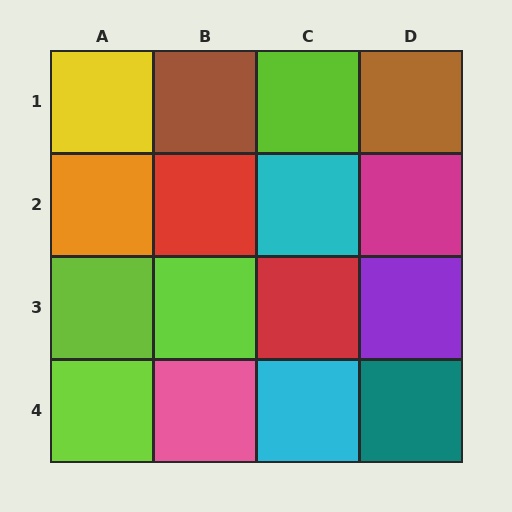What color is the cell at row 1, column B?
Brown.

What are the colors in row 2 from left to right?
Orange, red, cyan, magenta.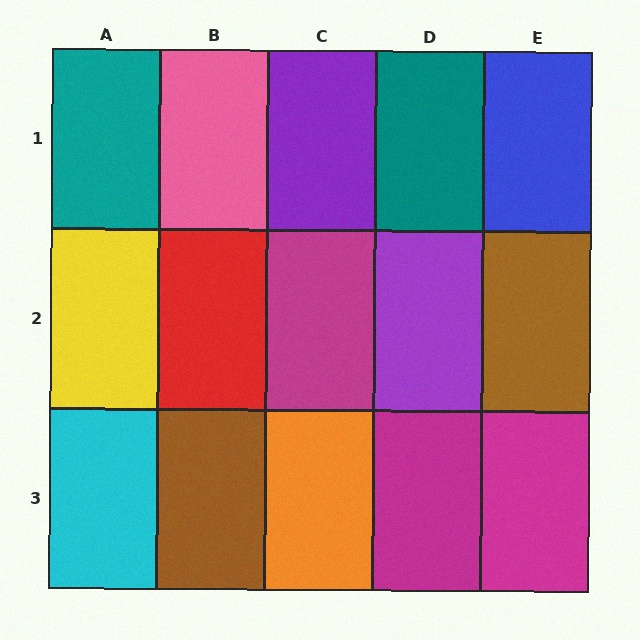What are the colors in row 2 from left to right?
Yellow, red, magenta, purple, brown.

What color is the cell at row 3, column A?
Cyan.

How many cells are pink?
1 cell is pink.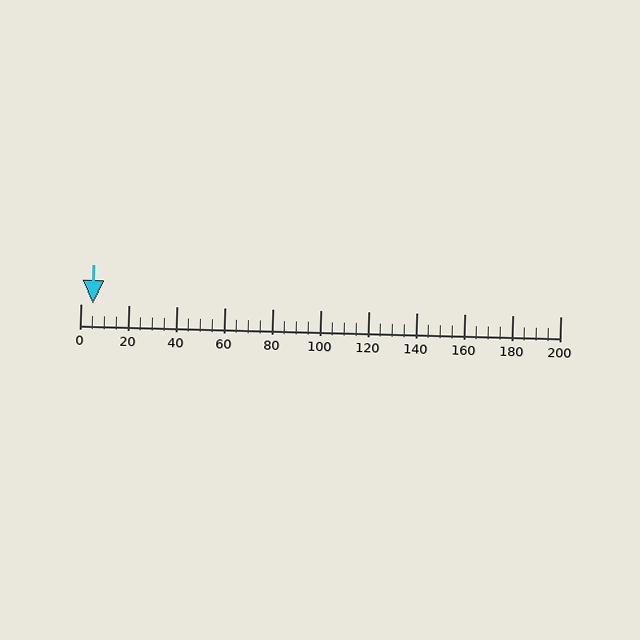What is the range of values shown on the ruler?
The ruler shows values from 0 to 200.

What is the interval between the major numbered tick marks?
The major tick marks are spaced 20 units apart.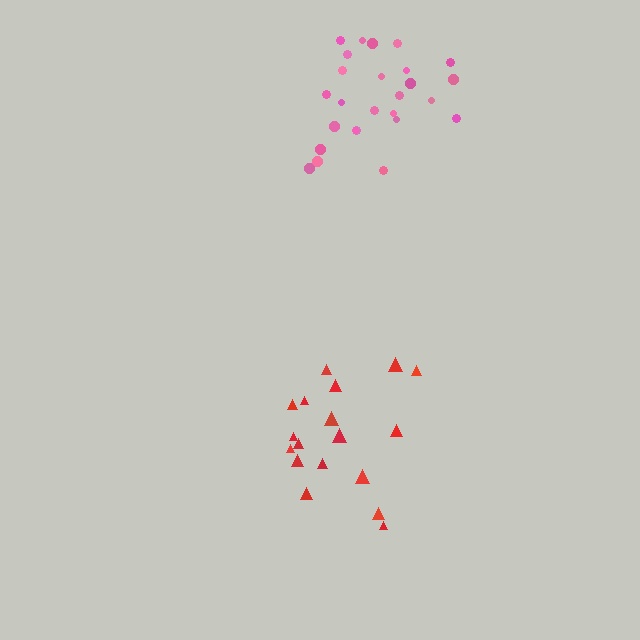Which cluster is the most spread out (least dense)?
Red.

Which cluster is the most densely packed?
Pink.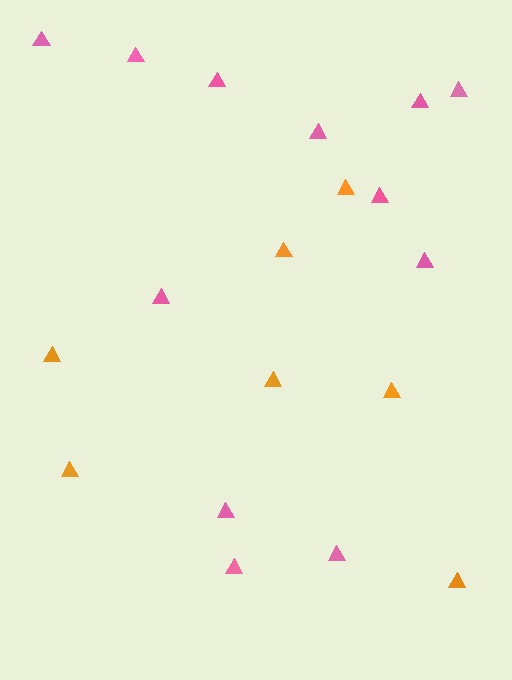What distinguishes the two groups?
There are 2 groups: one group of pink triangles (12) and one group of orange triangles (7).